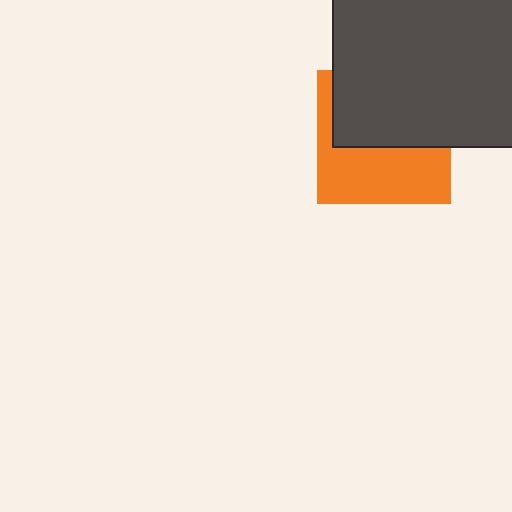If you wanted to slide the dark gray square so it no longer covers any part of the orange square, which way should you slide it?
Slide it up — that is the most direct way to separate the two shapes.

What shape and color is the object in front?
The object in front is a dark gray square.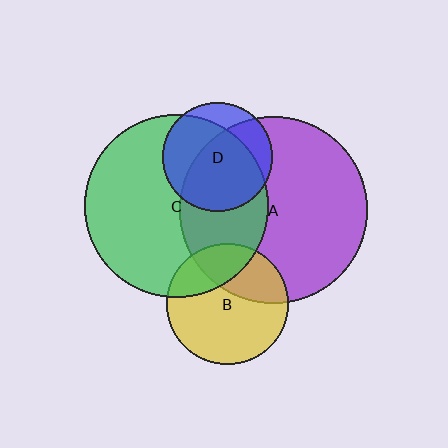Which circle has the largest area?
Circle A (purple).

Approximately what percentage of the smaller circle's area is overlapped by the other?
Approximately 35%.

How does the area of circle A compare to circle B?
Approximately 2.4 times.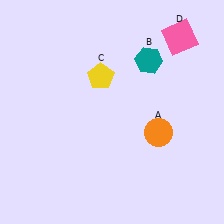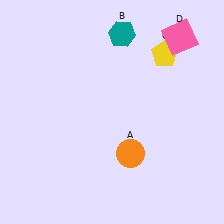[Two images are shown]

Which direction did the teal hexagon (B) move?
The teal hexagon (B) moved left.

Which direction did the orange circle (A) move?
The orange circle (A) moved left.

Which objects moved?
The objects that moved are: the orange circle (A), the teal hexagon (B), the yellow pentagon (C).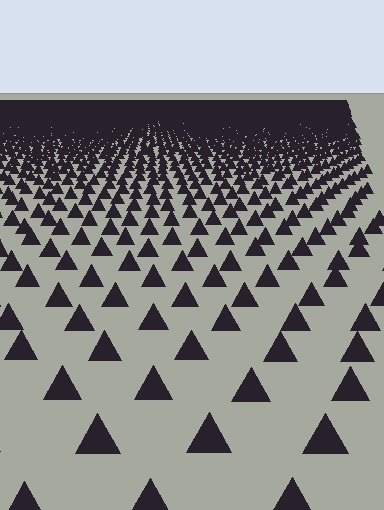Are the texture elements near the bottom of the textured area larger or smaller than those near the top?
Larger. Near the bottom, elements are closer to the viewer and appear at a bigger on-screen size.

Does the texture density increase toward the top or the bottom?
Density increases toward the top.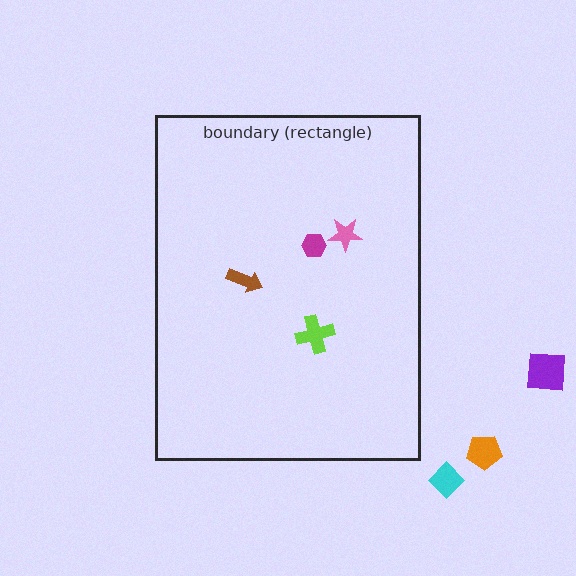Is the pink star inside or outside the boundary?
Inside.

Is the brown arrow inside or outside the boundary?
Inside.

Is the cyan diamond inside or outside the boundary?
Outside.